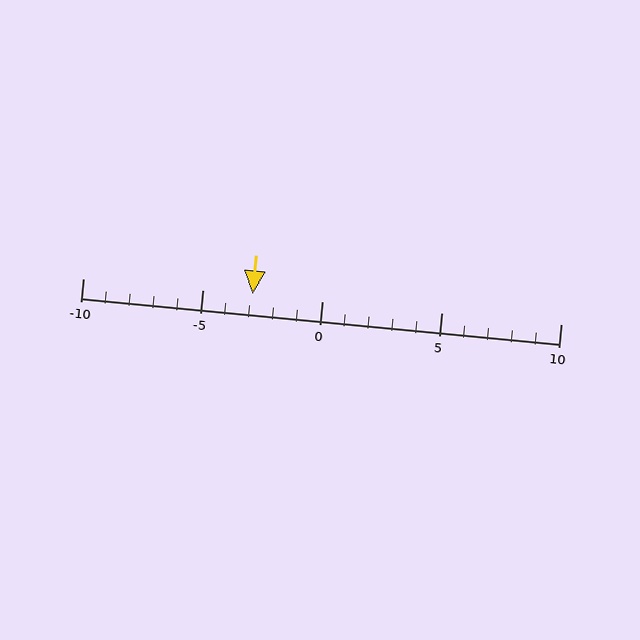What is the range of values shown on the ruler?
The ruler shows values from -10 to 10.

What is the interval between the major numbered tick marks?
The major tick marks are spaced 5 units apart.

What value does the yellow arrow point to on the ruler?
The yellow arrow points to approximately -3.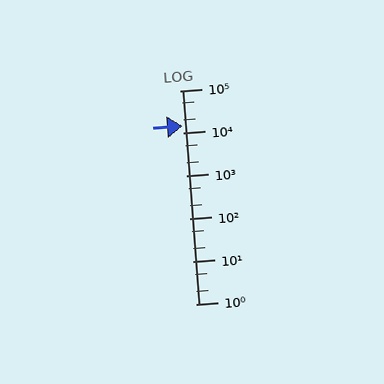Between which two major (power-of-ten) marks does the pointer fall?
The pointer is between 10000 and 100000.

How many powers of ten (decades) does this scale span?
The scale spans 5 decades, from 1 to 100000.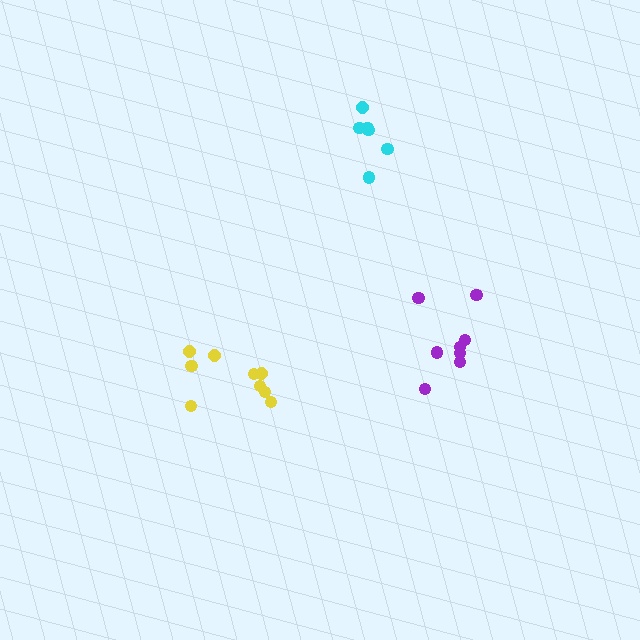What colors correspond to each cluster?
The clusters are colored: cyan, yellow, purple.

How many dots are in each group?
Group 1: 6 dots, Group 2: 9 dots, Group 3: 8 dots (23 total).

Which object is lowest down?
The yellow cluster is bottommost.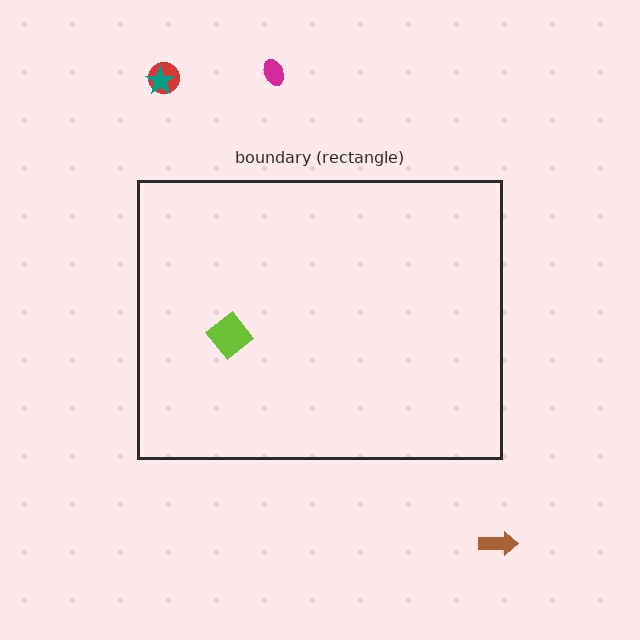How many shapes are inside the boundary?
1 inside, 4 outside.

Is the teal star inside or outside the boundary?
Outside.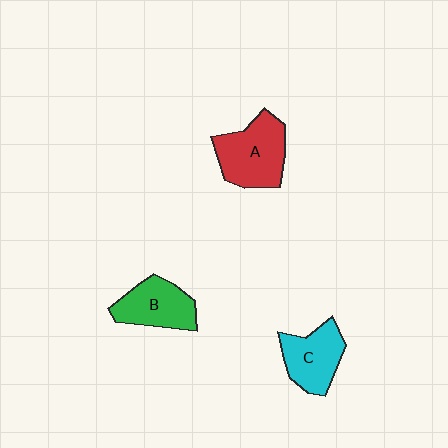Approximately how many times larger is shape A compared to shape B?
Approximately 1.3 times.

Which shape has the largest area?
Shape A (red).